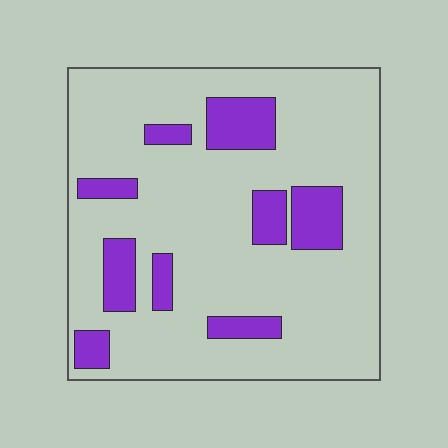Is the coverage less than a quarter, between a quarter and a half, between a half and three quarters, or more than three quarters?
Less than a quarter.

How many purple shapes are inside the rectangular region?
9.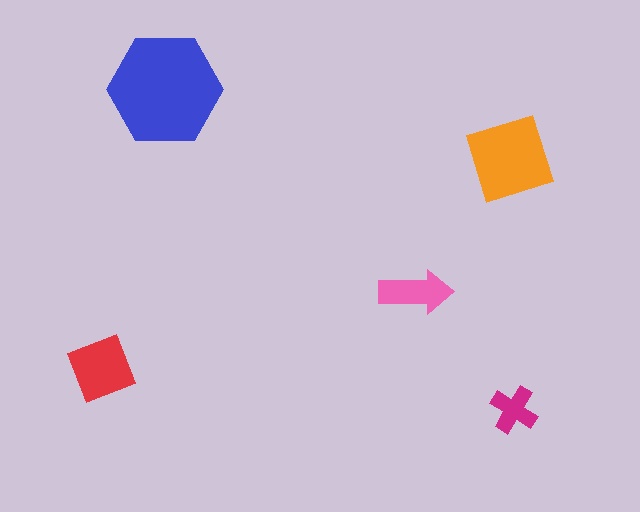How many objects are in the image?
There are 5 objects in the image.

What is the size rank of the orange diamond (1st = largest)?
2nd.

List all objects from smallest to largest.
The magenta cross, the pink arrow, the red square, the orange diamond, the blue hexagon.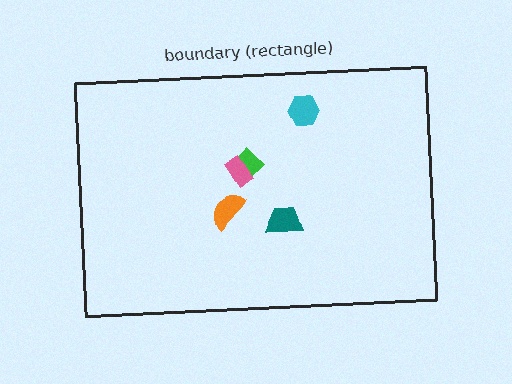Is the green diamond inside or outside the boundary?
Inside.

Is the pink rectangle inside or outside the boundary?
Inside.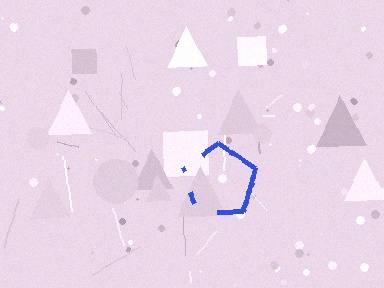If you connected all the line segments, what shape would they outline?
They would outline a pentagon.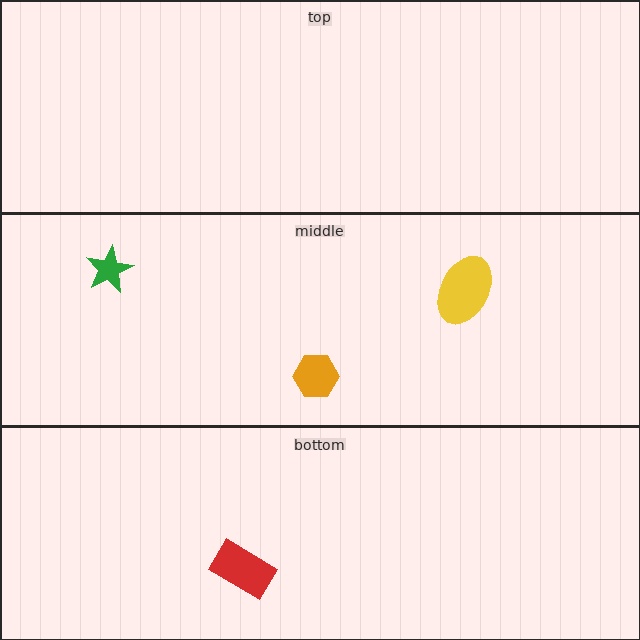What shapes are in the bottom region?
The red rectangle.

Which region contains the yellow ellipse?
The middle region.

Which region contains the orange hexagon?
The middle region.